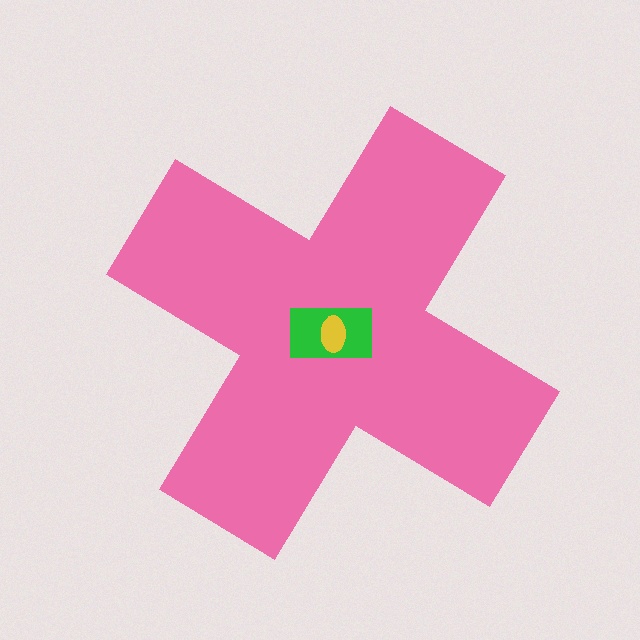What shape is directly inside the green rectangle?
The yellow ellipse.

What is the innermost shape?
The yellow ellipse.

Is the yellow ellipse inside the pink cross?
Yes.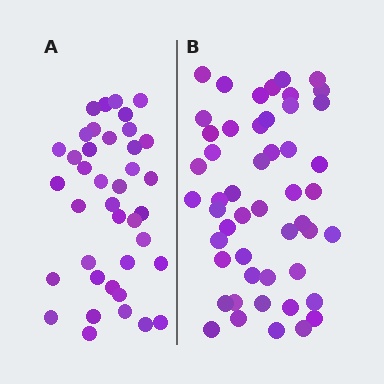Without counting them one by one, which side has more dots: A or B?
Region B (the right region) has more dots.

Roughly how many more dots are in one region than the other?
Region B has roughly 12 or so more dots than region A.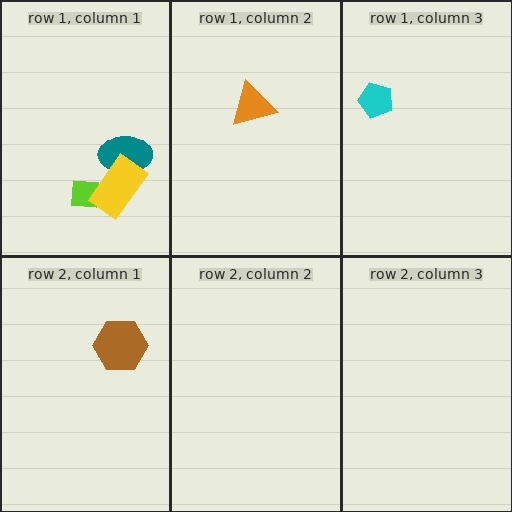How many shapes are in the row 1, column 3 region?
1.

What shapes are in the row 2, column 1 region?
The brown hexagon.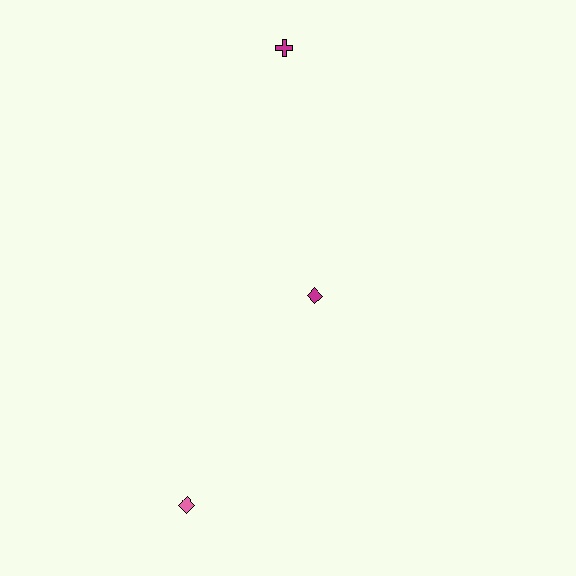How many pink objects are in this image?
There is 1 pink object.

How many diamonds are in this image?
There are 2 diamonds.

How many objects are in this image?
There are 3 objects.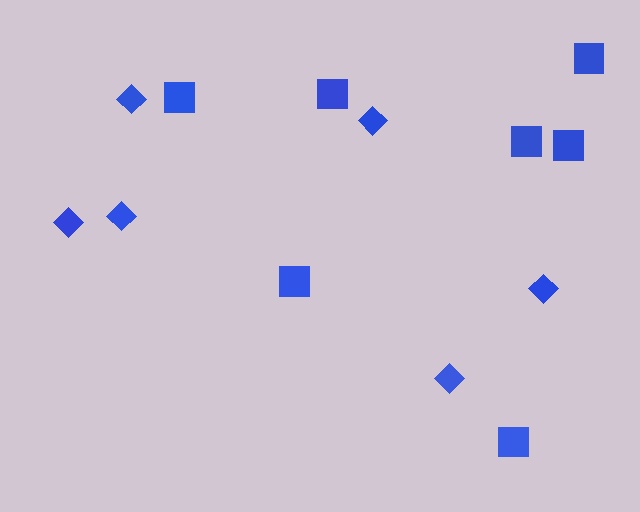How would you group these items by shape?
There are 2 groups: one group of diamonds (6) and one group of squares (7).